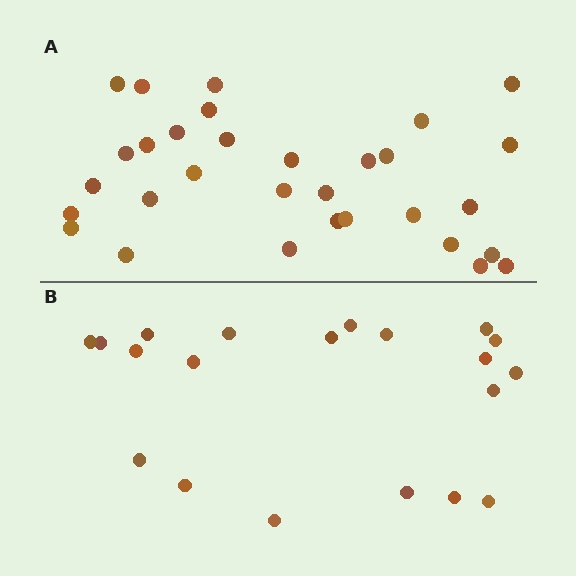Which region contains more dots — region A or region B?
Region A (the top region) has more dots.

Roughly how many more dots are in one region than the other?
Region A has roughly 12 or so more dots than region B.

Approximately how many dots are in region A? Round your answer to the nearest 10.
About 30 dots. (The exact count is 31, which rounds to 30.)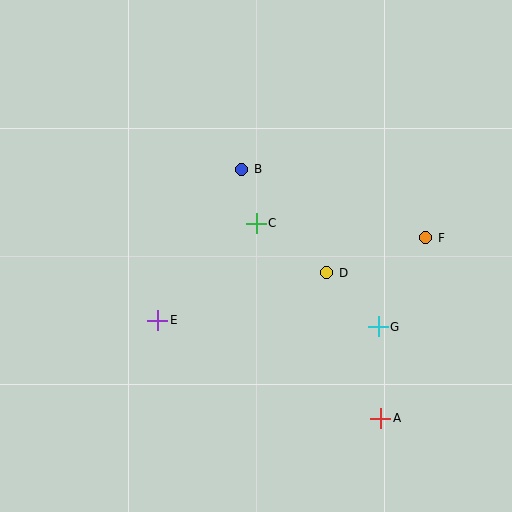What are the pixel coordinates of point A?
Point A is at (381, 418).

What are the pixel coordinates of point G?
Point G is at (378, 327).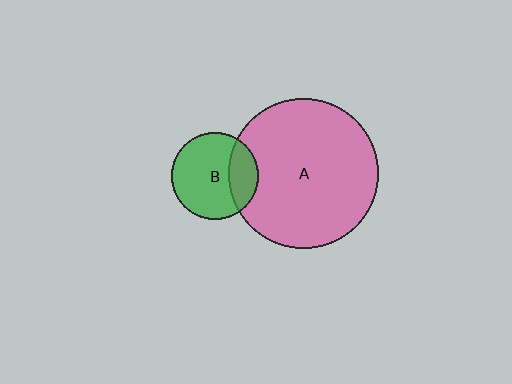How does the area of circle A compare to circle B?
Approximately 3.0 times.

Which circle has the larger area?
Circle A (pink).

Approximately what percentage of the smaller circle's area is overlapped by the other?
Approximately 25%.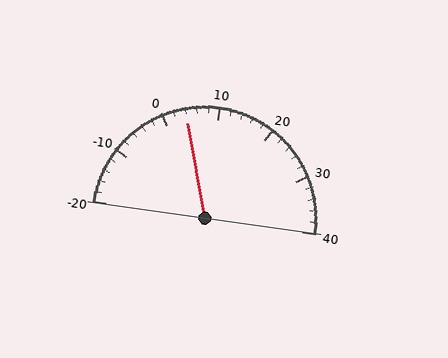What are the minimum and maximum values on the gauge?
The gauge ranges from -20 to 40.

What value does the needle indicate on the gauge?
The needle indicates approximately 4.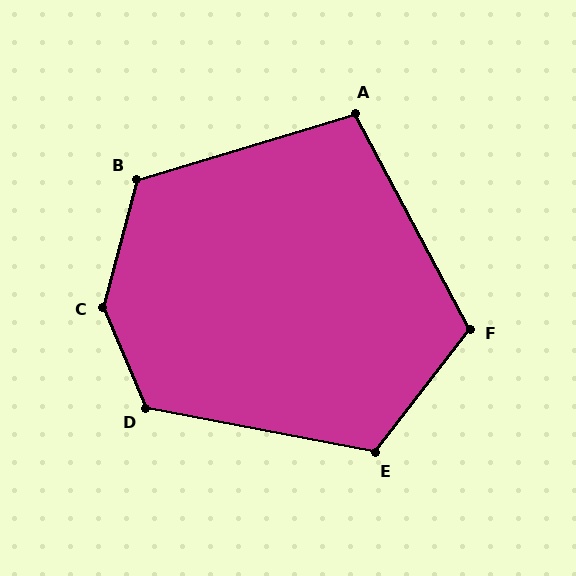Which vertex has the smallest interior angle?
A, at approximately 101 degrees.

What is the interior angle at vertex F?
Approximately 115 degrees (obtuse).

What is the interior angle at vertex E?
Approximately 117 degrees (obtuse).